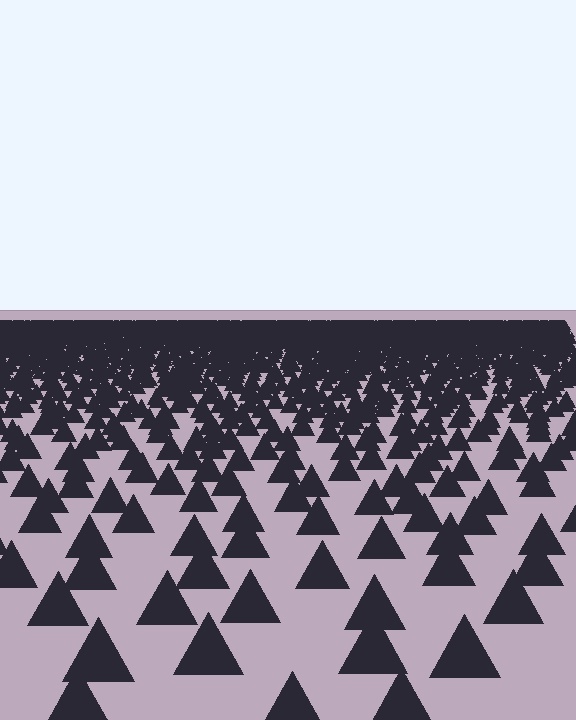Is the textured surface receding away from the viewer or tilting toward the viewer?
The surface is receding away from the viewer. Texture elements get smaller and denser toward the top.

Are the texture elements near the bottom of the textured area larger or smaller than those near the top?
Larger. Near the bottom, elements are closer to the viewer and appear at a bigger on-screen size.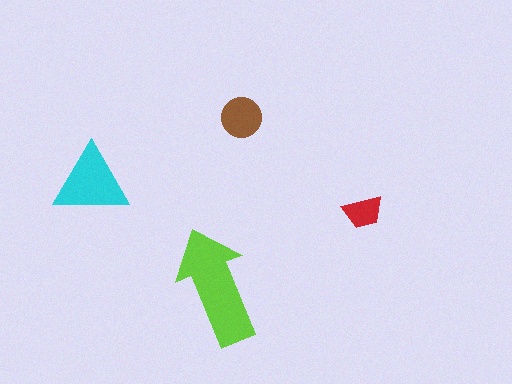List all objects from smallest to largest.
The red trapezoid, the brown circle, the cyan triangle, the lime arrow.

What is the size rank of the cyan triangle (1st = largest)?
2nd.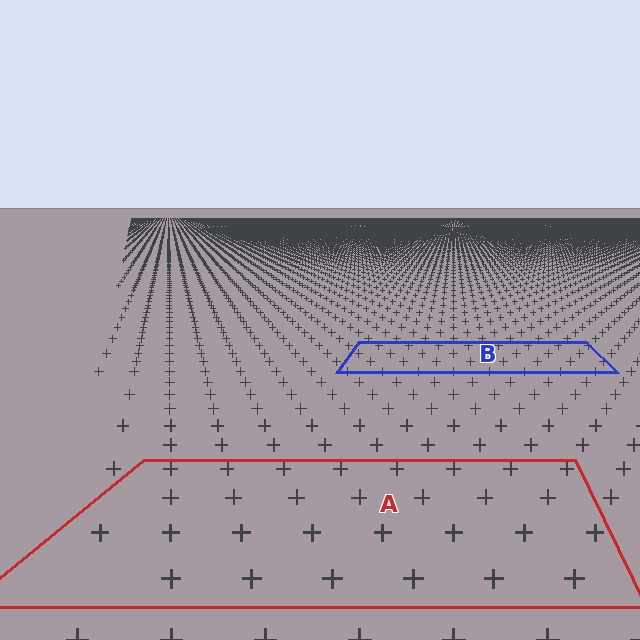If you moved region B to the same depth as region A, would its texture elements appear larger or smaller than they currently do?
They would appear larger. At a closer depth, the same texture elements are projected at a bigger on-screen size.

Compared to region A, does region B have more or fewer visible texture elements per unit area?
Region B has more texture elements per unit area — they are packed more densely because it is farther away.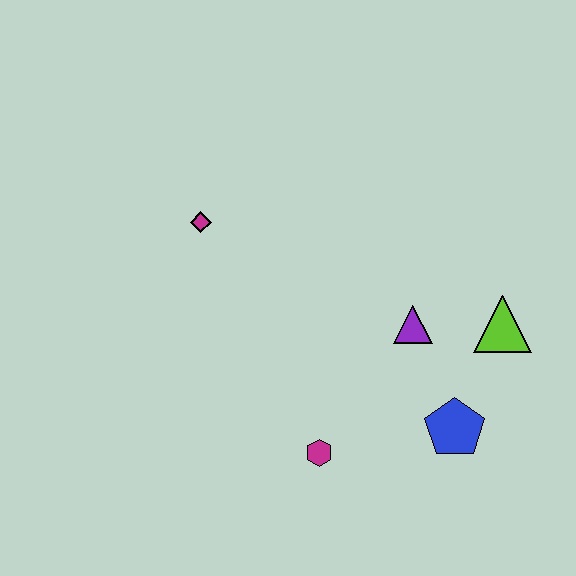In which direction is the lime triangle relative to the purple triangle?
The lime triangle is to the right of the purple triangle.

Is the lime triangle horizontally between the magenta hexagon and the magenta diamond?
No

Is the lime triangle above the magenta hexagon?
Yes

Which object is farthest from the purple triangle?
The magenta diamond is farthest from the purple triangle.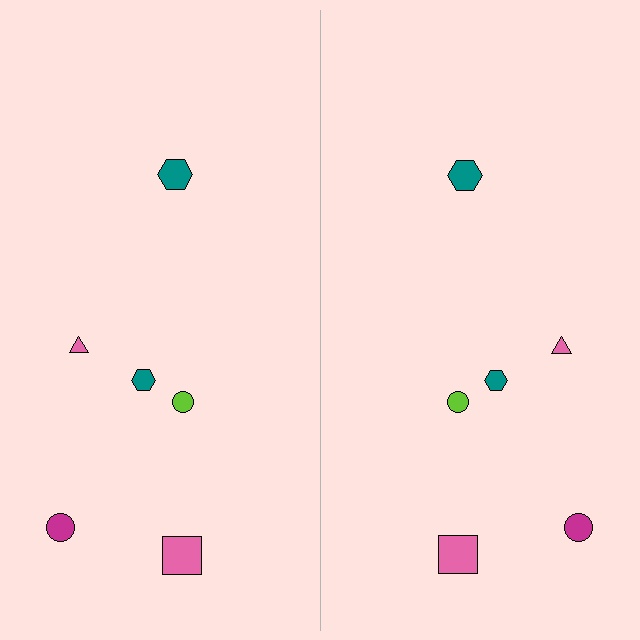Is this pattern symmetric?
Yes, this pattern has bilateral (reflection) symmetry.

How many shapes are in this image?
There are 12 shapes in this image.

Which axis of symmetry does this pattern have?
The pattern has a vertical axis of symmetry running through the center of the image.